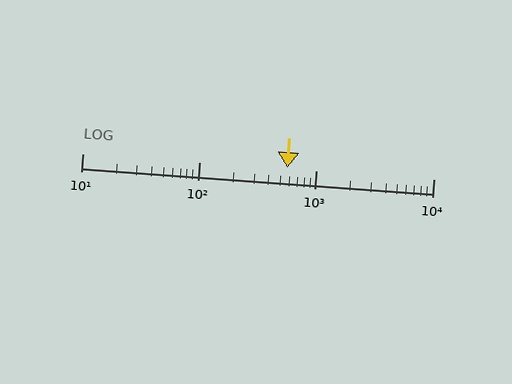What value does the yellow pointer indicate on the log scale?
The pointer indicates approximately 560.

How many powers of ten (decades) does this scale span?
The scale spans 3 decades, from 10 to 10000.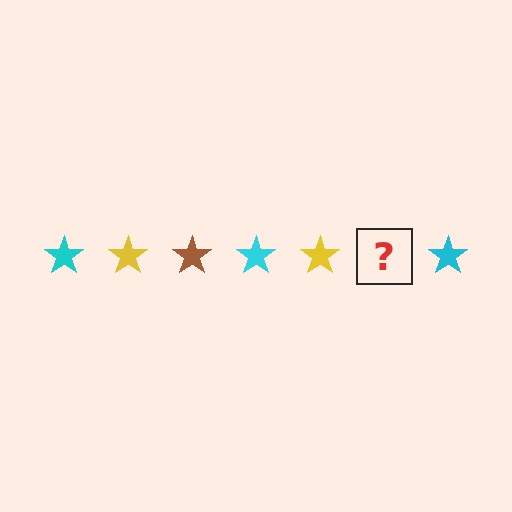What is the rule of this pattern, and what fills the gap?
The rule is that the pattern cycles through cyan, yellow, brown stars. The gap should be filled with a brown star.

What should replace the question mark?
The question mark should be replaced with a brown star.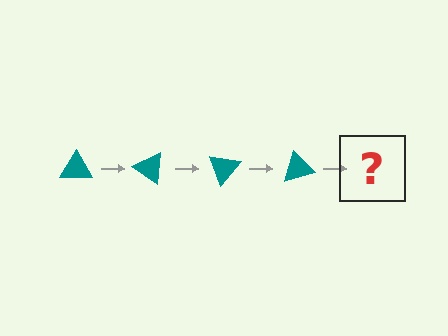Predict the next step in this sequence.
The next step is a teal triangle rotated 140 degrees.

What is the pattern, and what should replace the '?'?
The pattern is that the triangle rotates 35 degrees each step. The '?' should be a teal triangle rotated 140 degrees.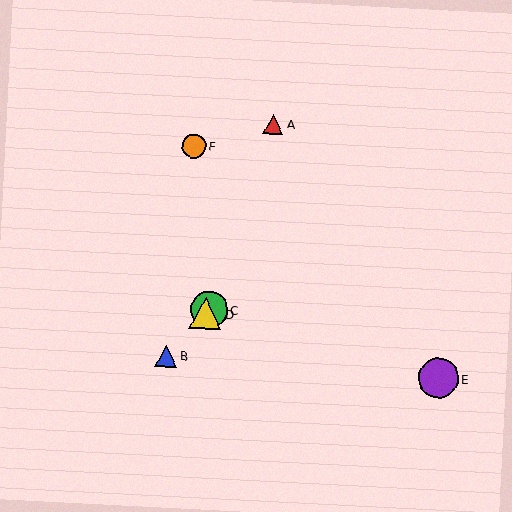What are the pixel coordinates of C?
Object C is at (209, 310).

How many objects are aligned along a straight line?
3 objects (B, C, D) are aligned along a straight line.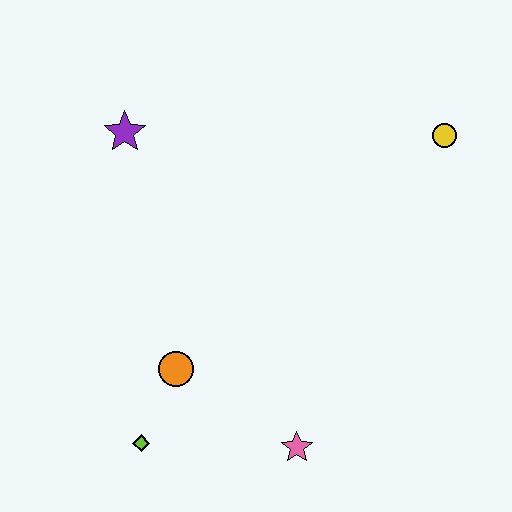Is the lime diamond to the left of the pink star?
Yes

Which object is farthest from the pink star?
The purple star is farthest from the pink star.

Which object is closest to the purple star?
The orange circle is closest to the purple star.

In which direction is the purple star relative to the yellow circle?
The purple star is to the left of the yellow circle.